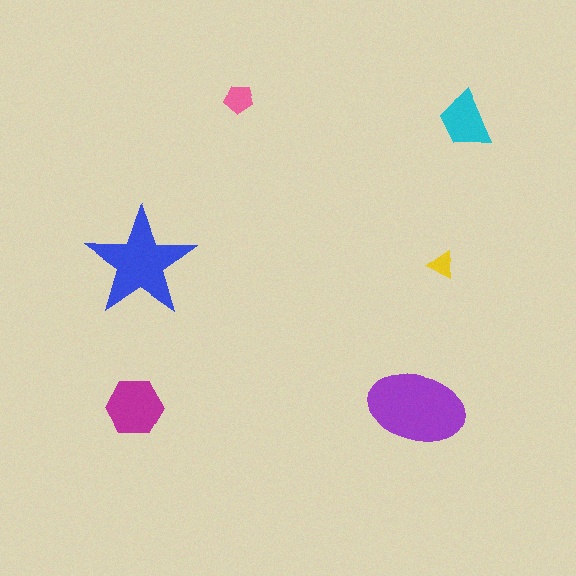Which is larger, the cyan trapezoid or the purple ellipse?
The purple ellipse.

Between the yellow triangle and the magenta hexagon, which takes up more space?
The magenta hexagon.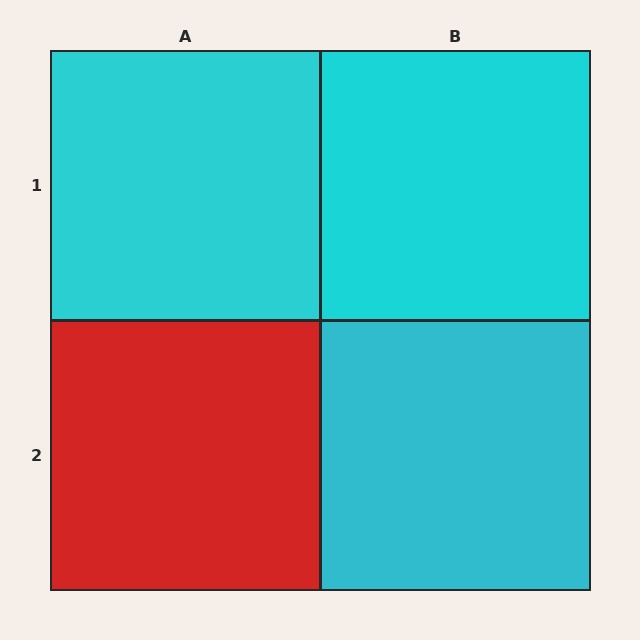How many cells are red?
1 cell is red.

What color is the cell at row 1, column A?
Cyan.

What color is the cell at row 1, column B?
Cyan.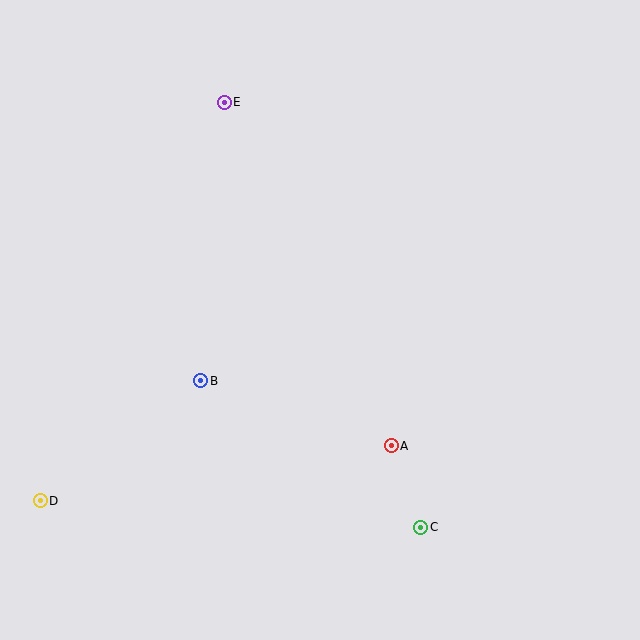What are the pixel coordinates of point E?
Point E is at (224, 102).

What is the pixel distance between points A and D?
The distance between A and D is 356 pixels.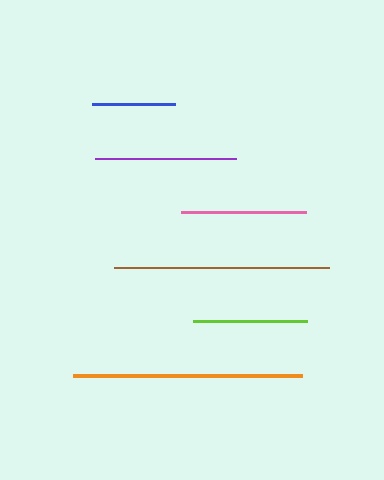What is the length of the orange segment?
The orange segment is approximately 229 pixels long.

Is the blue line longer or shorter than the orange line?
The orange line is longer than the blue line.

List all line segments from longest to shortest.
From longest to shortest: orange, brown, purple, pink, lime, blue.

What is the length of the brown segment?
The brown segment is approximately 215 pixels long.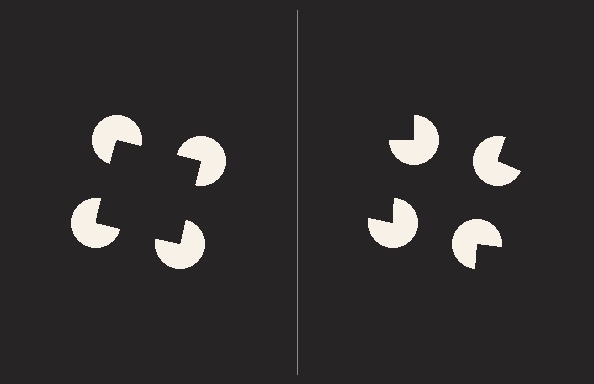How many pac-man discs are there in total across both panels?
8 — 4 on each side.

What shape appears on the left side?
An illusory square.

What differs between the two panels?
The pac-man discs are positioned identically on both sides; only the wedge orientations differ. On the left they align to a square; on the right they are misaligned.